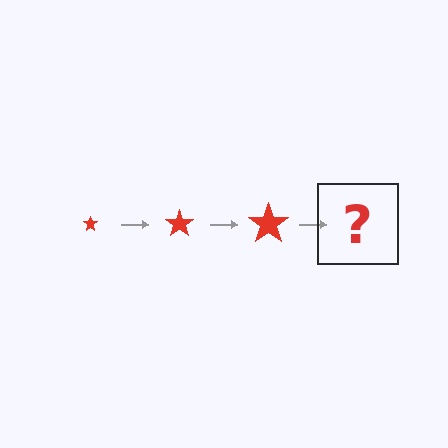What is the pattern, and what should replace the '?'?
The pattern is that the star gets progressively larger each step. The '?' should be a red star, larger than the previous one.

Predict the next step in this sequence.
The next step is a red star, larger than the previous one.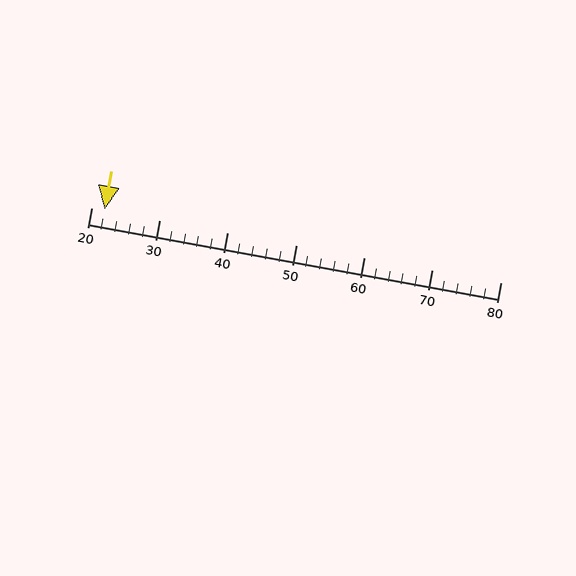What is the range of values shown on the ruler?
The ruler shows values from 20 to 80.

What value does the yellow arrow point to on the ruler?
The yellow arrow points to approximately 22.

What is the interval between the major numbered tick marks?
The major tick marks are spaced 10 units apart.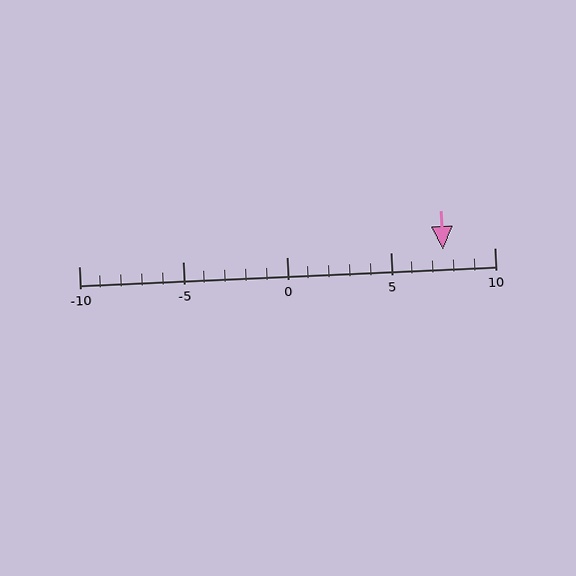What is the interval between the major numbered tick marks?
The major tick marks are spaced 5 units apart.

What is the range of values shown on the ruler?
The ruler shows values from -10 to 10.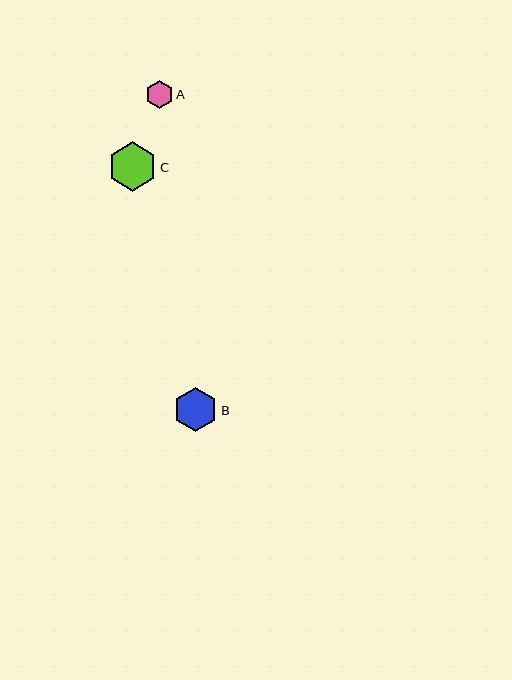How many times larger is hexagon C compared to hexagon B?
Hexagon C is approximately 1.1 times the size of hexagon B.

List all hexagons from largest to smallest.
From largest to smallest: C, B, A.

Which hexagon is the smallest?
Hexagon A is the smallest with a size of approximately 28 pixels.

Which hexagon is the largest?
Hexagon C is the largest with a size of approximately 49 pixels.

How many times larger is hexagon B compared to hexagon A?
Hexagon B is approximately 1.6 times the size of hexagon A.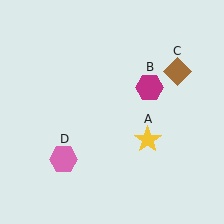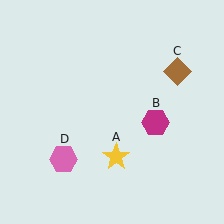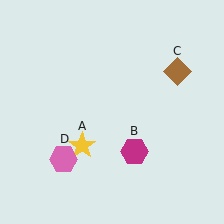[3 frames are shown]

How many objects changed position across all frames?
2 objects changed position: yellow star (object A), magenta hexagon (object B).